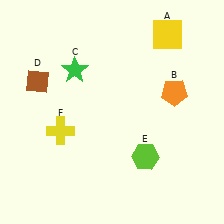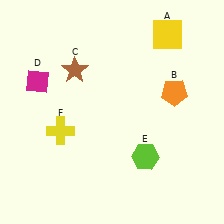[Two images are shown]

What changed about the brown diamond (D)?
In Image 1, D is brown. In Image 2, it changed to magenta.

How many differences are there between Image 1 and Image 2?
There are 2 differences between the two images.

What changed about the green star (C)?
In Image 1, C is green. In Image 2, it changed to brown.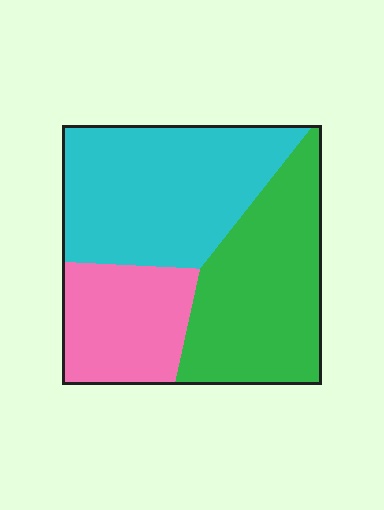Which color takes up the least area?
Pink, at roughly 20%.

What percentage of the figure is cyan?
Cyan covers about 40% of the figure.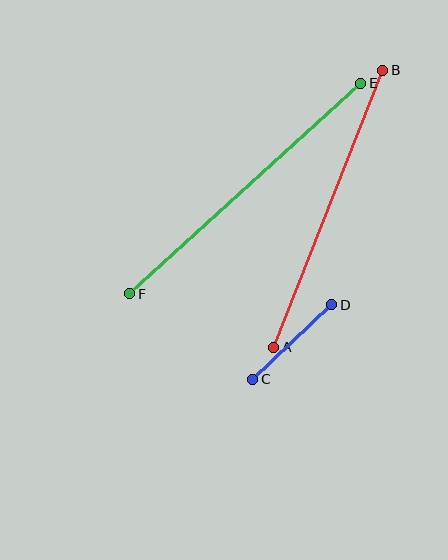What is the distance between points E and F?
The distance is approximately 312 pixels.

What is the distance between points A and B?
The distance is approximately 298 pixels.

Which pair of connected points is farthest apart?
Points E and F are farthest apart.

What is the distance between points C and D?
The distance is approximately 108 pixels.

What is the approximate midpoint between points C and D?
The midpoint is at approximately (292, 342) pixels.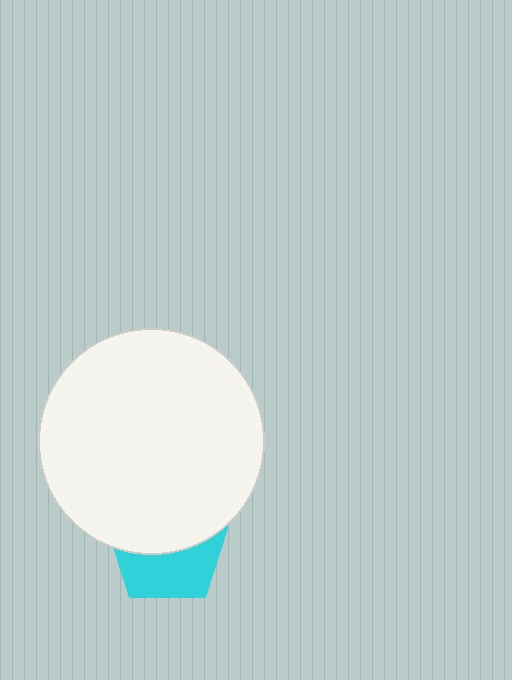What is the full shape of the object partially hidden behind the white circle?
The partially hidden object is a cyan pentagon.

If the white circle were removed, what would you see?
You would see the complete cyan pentagon.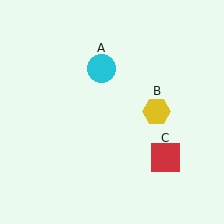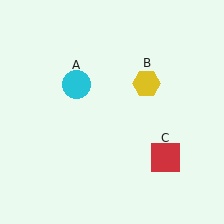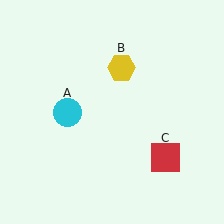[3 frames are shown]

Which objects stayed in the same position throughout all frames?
Red square (object C) remained stationary.